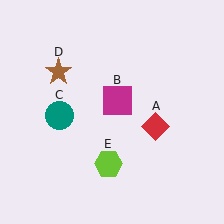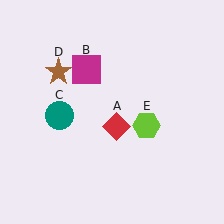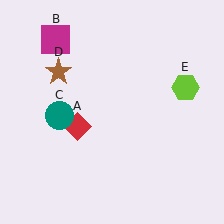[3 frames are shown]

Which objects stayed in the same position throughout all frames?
Teal circle (object C) and brown star (object D) remained stationary.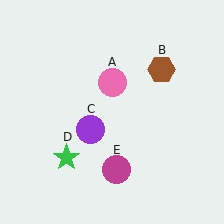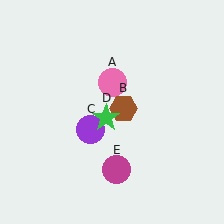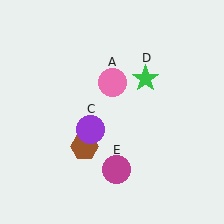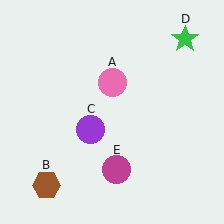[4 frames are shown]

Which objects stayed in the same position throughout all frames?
Pink circle (object A) and purple circle (object C) and magenta circle (object E) remained stationary.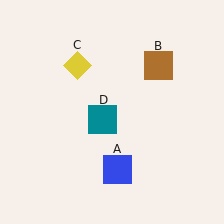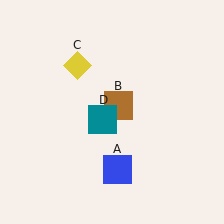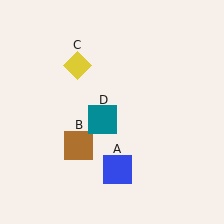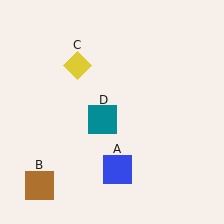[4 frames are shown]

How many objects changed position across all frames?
1 object changed position: brown square (object B).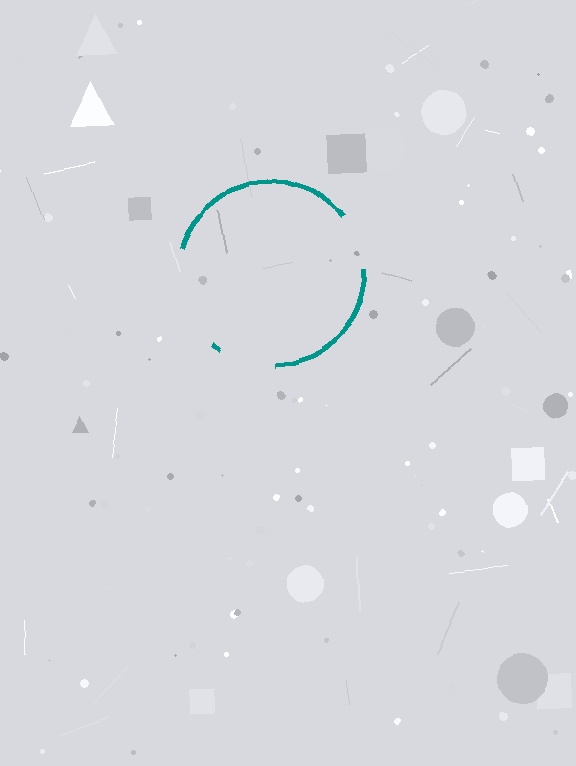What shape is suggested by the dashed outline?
The dashed outline suggests a circle.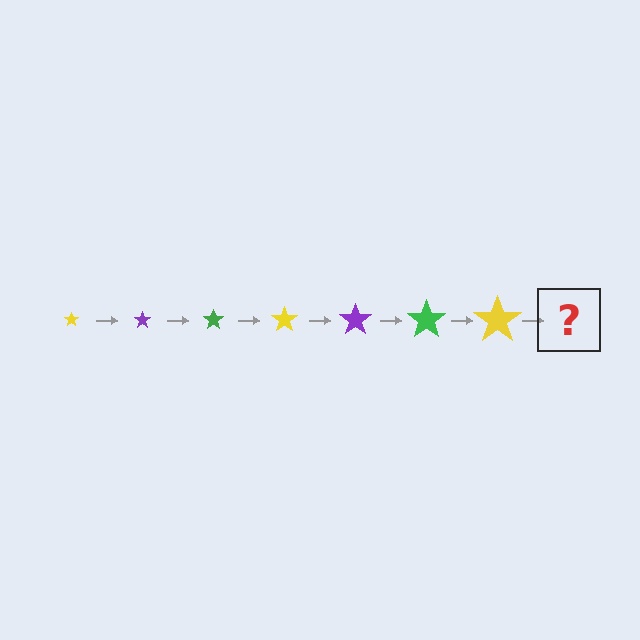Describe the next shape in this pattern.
It should be a purple star, larger than the previous one.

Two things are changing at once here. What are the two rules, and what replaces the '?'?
The two rules are that the star grows larger each step and the color cycles through yellow, purple, and green. The '?' should be a purple star, larger than the previous one.